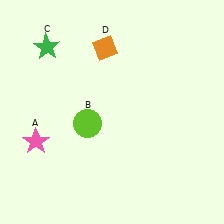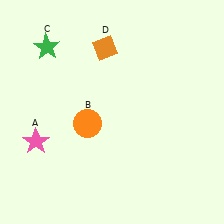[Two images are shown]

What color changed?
The circle (B) changed from lime in Image 1 to orange in Image 2.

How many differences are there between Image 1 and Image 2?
There is 1 difference between the two images.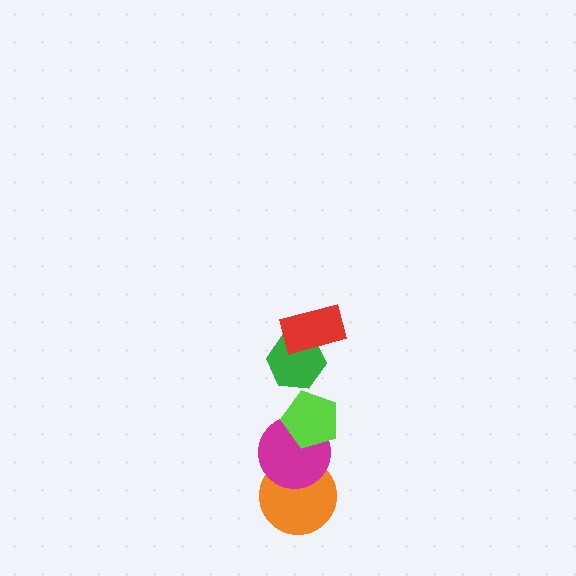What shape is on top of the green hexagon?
The red rectangle is on top of the green hexagon.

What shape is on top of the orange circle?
The magenta circle is on top of the orange circle.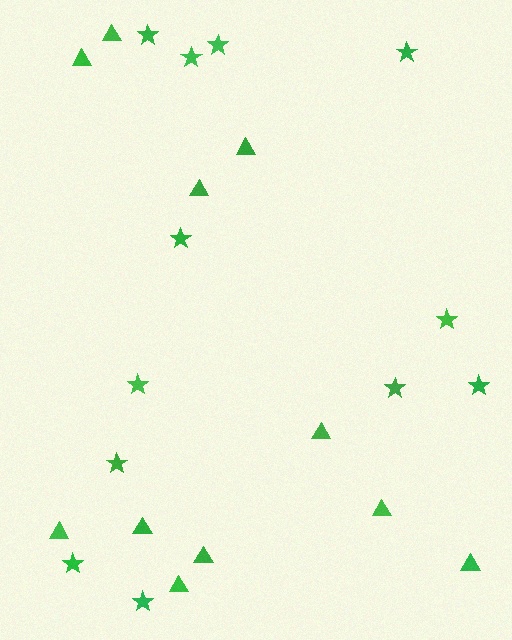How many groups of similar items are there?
There are 2 groups: one group of stars (12) and one group of triangles (11).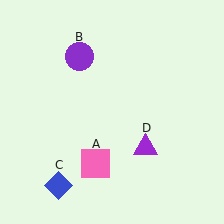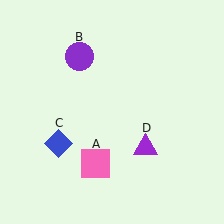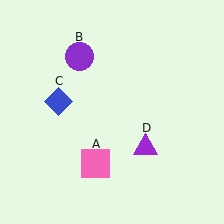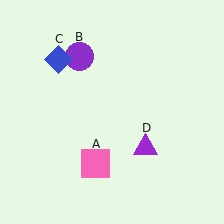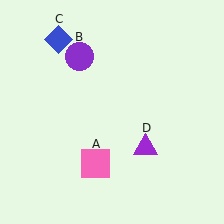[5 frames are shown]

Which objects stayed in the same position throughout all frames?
Pink square (object A) and purple circle (object B) and purple triangle (object D) remained stationary.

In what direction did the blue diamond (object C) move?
The blue diamond (object C) moved up.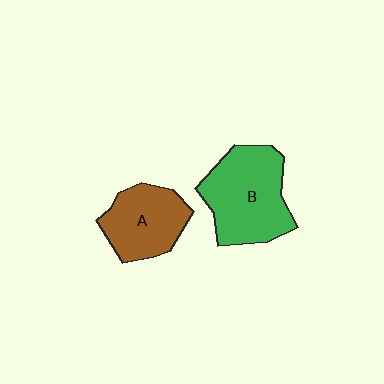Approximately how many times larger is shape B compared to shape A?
Approximately 1.4 times.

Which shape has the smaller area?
Shape A (brown).